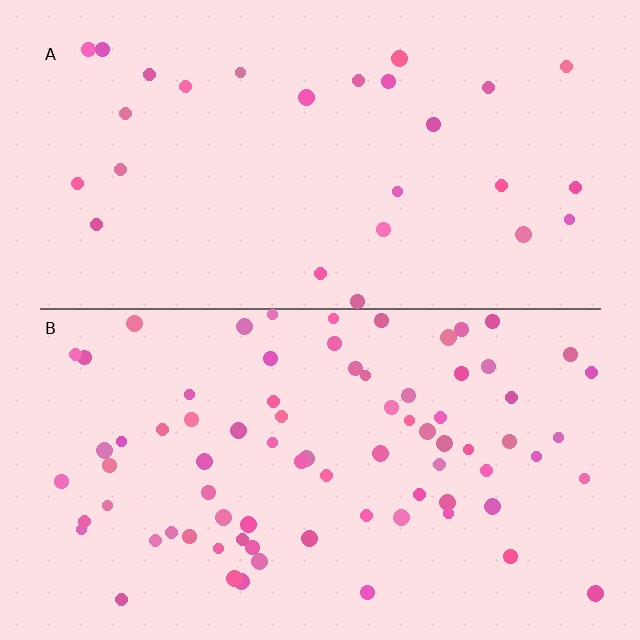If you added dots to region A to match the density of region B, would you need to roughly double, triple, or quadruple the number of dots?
Approximately triple.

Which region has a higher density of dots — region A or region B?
B (the bottom).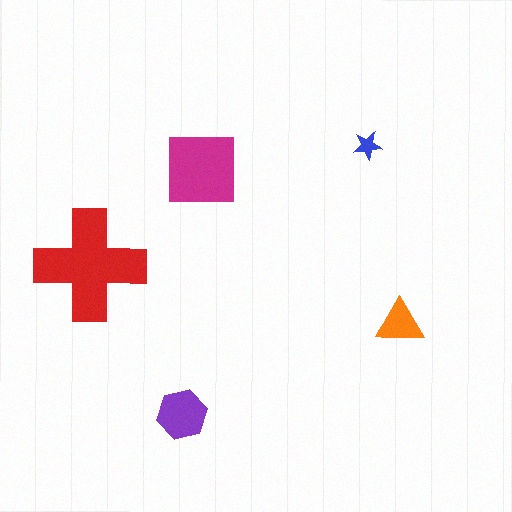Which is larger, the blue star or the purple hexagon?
The purple hexagon.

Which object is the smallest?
The blue star.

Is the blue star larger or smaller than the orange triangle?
Smaller.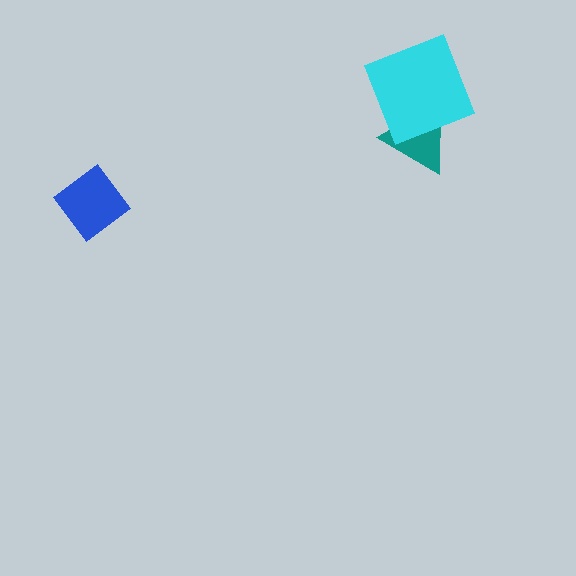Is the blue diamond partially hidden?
No, no other shape covers it.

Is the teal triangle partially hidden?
Yes, it is partially covered by another shape.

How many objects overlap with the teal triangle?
1 object overlaps with the teal triangle.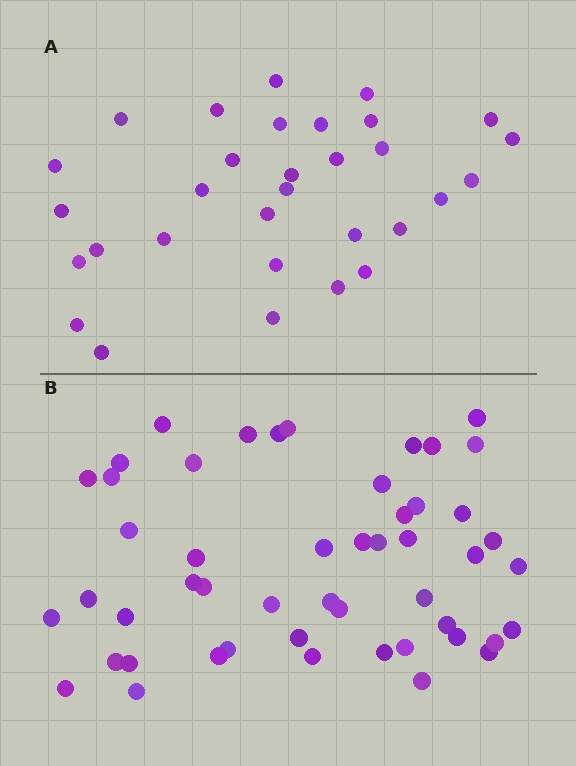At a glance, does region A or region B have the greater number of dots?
Region B (the bottom region) has more dots.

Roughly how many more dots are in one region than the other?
Region B has approximately 20 more dots than region A.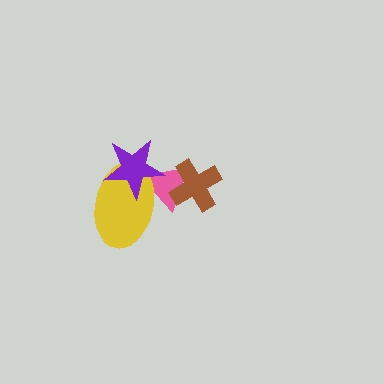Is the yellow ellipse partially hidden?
Yes, it is partially covered by another shape.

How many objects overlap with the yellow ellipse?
2 objects overlap with the yellow ellipse.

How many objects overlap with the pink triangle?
3 objects overlap with the pink triangle.